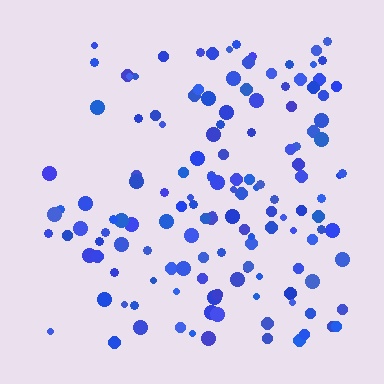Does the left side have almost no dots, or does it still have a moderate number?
Still a moderate number, just noticeably fewer than the right.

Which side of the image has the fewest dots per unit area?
The left.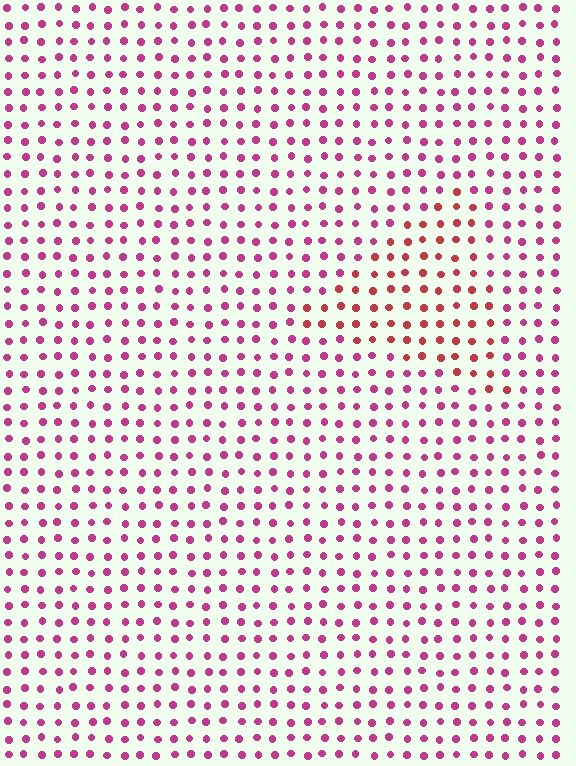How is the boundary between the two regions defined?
The boundary is defined purely by a slight shift in hue (about 31 degrees). Spacing, size, and orientation are identical on both sides.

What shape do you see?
I see a triangle.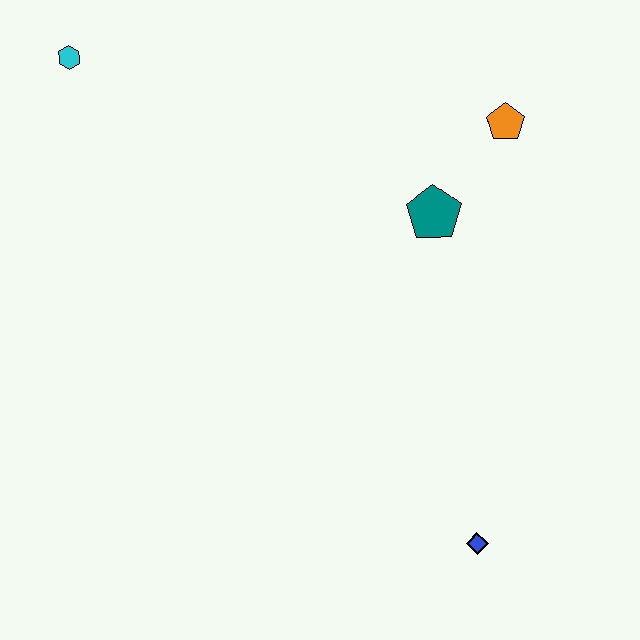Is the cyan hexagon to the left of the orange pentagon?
Yes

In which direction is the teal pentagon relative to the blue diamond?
The teal pentagon is above the blue diamond.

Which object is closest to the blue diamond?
The teal pentagon is closest to the blue diamond.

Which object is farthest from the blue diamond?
The cyan hexagon is farthest from the blue diamond.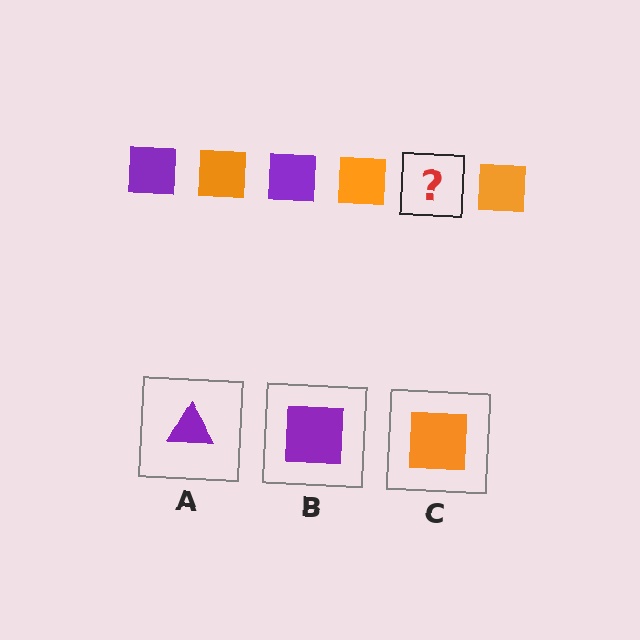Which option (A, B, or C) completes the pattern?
B.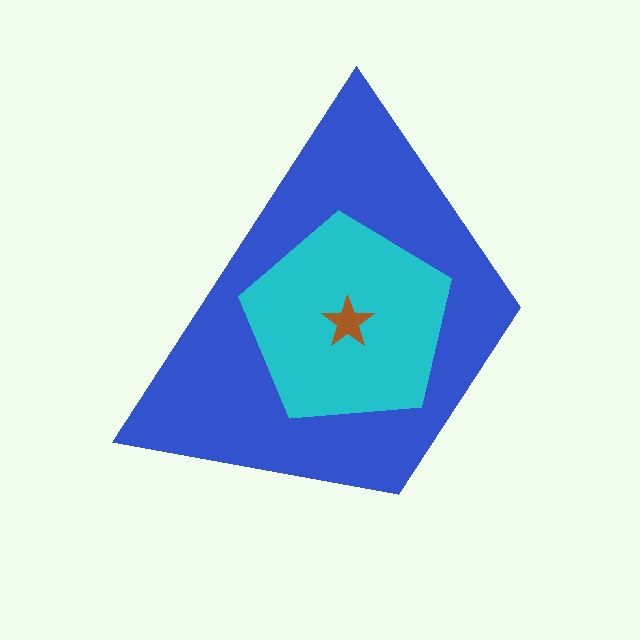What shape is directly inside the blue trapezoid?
The cyan pentagon.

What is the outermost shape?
The blue trapezoid.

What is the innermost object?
The brown star.